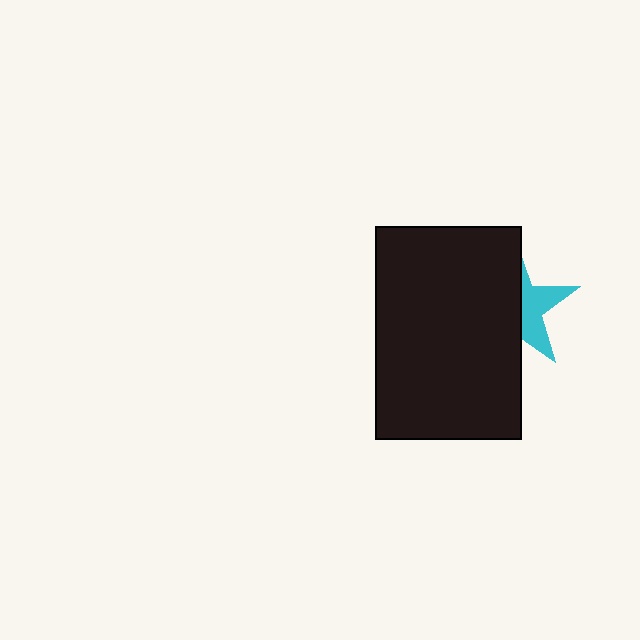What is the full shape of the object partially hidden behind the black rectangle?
The partially hidden object is a cyan star.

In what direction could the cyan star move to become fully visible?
The cyan star could move right. That would shift it out from behind the black rectangle entirely.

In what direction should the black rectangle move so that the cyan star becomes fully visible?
The black rectangle should move left. That is the shortest direction to clear the overlap and leave the cyan star fully visible.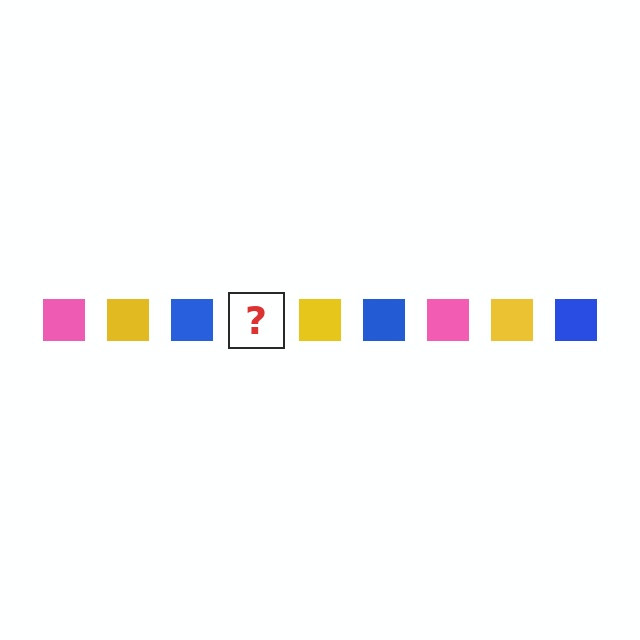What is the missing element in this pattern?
The missing element is a pink square.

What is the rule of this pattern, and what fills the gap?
The rule is that the pattern cycles through pink, yellow, blue squares. The gap should be filled with a pink square.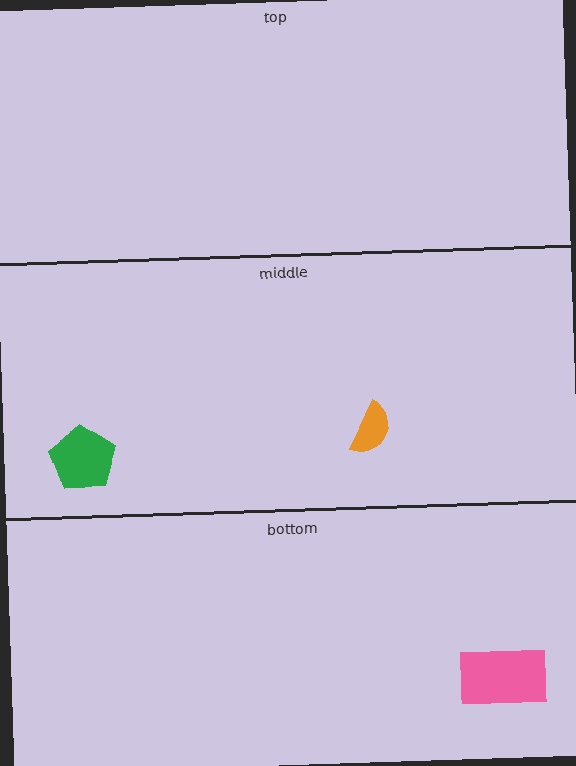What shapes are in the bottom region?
The pink rectangle.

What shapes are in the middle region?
The green pentagon, the orange semicircle.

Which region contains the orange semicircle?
The middle region.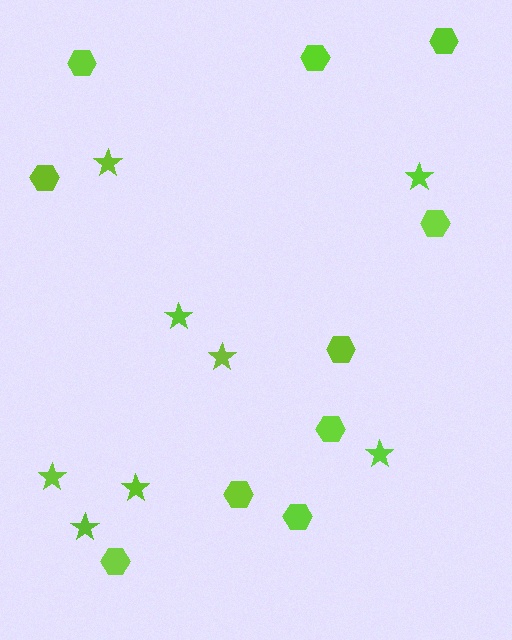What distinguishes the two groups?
There are 2 groups: one group of hexagons (10) and one group of stars (8).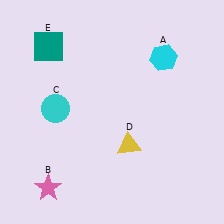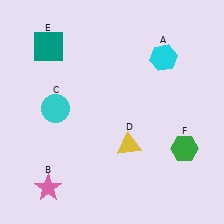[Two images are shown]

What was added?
A green hexagon (F) was added in Image 2.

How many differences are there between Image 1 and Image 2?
There is 1 difference between the two images.